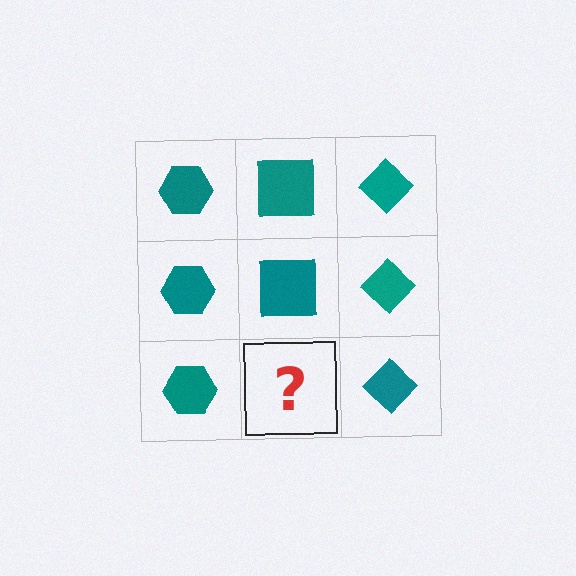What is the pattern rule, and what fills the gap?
The rule is that each column has a consistent shape. The gap should be filled with a teal square.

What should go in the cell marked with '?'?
The missing cell should contain a teal square.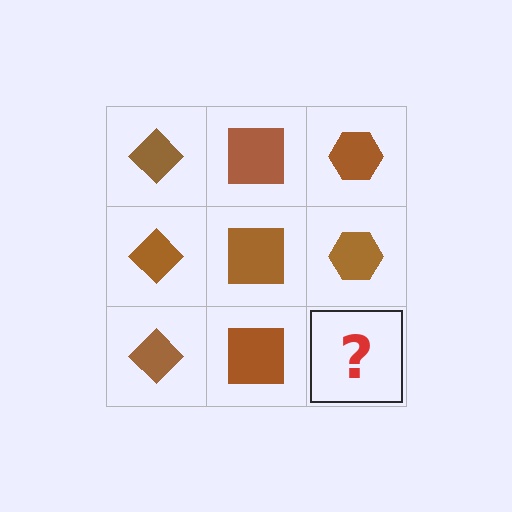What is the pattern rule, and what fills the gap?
The rule is that each column has a consistent shape. The gap should be filled with a brown hexagon.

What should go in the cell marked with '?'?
The missing cell should contain a brown hexagon.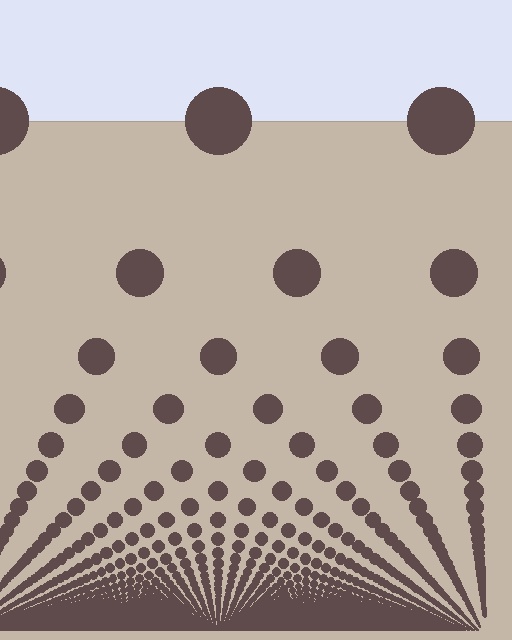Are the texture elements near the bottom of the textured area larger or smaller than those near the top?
Smaller. The gradient is inverted — elements near the bottom are smaller and denser.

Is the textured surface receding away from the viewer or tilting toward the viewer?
The surface appears to tilt toward the viewer. Texture elements get larger and sparser toward the top.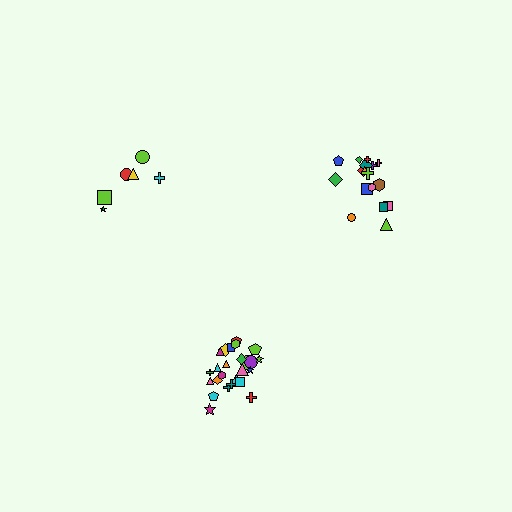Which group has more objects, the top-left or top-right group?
The top-right group.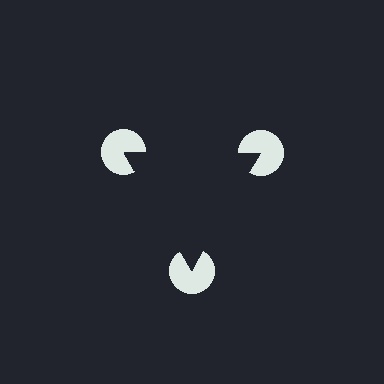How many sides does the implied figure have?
3 sides.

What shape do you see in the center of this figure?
An illusory triangle — its edges are inferred from the aligned wedge cuts in the pac-man discs, not physically drawn.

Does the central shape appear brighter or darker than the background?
It typically appears slightly darker than the background, even though no actual brightness change is drawn.